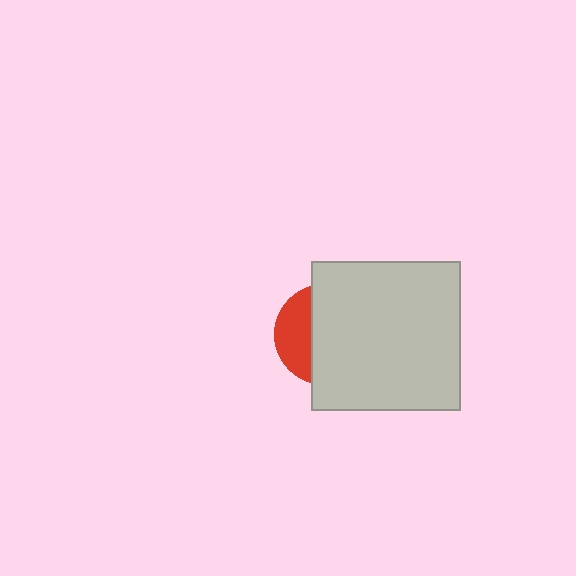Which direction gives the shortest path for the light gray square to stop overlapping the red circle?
Moving right gives the shortest separation.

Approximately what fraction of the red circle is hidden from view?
Roughly 67% of the red circle is hidden behind the light gray square.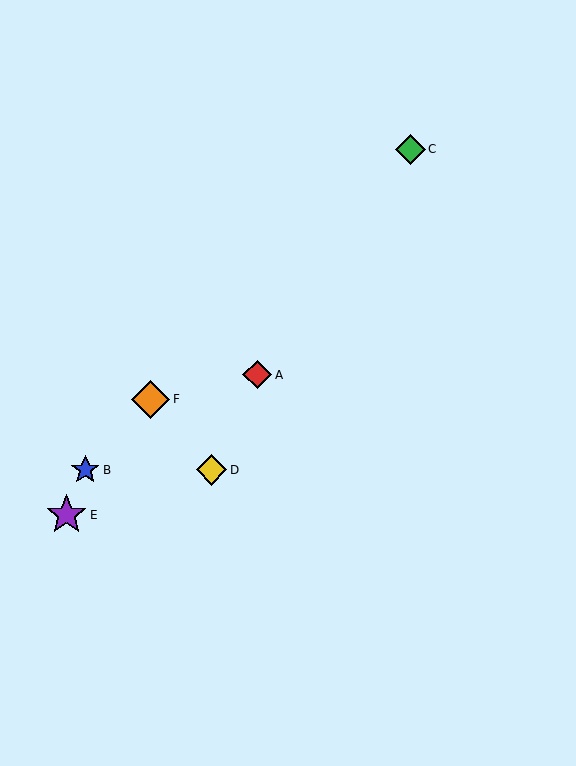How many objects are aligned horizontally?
2 objects (B, D) are aligned horizontally.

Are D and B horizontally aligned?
Yes, both are at y≈470.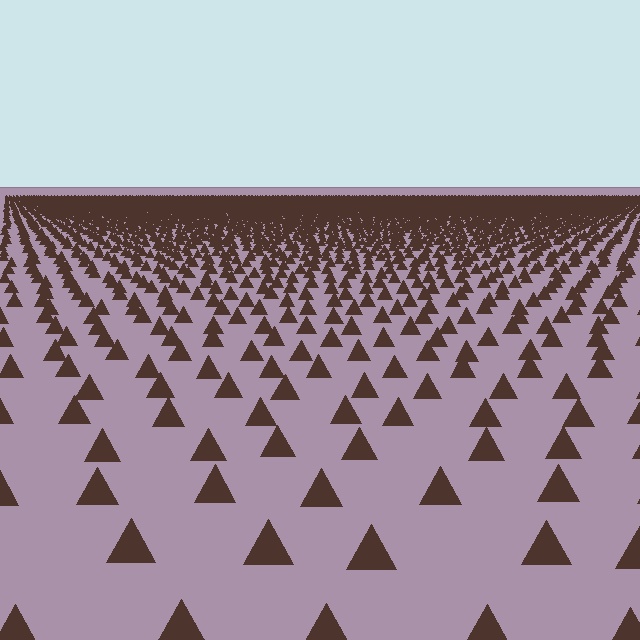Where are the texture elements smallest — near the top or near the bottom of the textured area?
Near the top.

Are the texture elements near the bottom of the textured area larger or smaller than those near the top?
Larger. Near the bottom, elements are closer to the viewer and appear at a bigger on-screen size.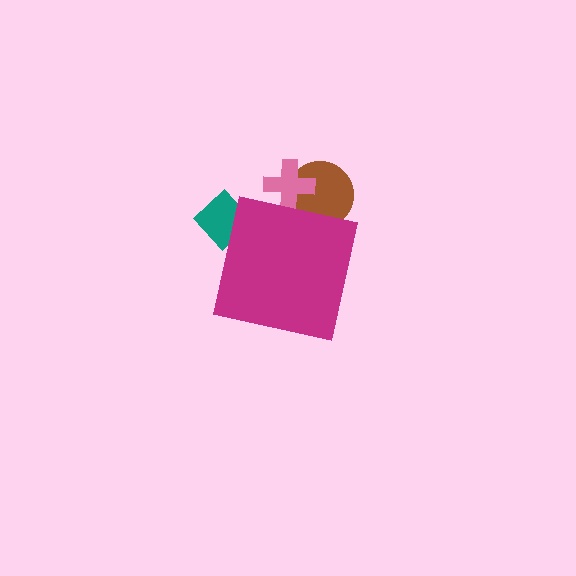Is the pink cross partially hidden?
Yes, the pink cross is partially hidden behind the magenta square.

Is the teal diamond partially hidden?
Yes, the teal diamond is partially hidden behind the magenta square.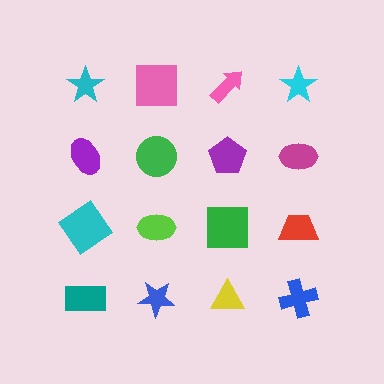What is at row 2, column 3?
A purple pentagon.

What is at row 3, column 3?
A green square.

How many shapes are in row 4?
4 shapes.